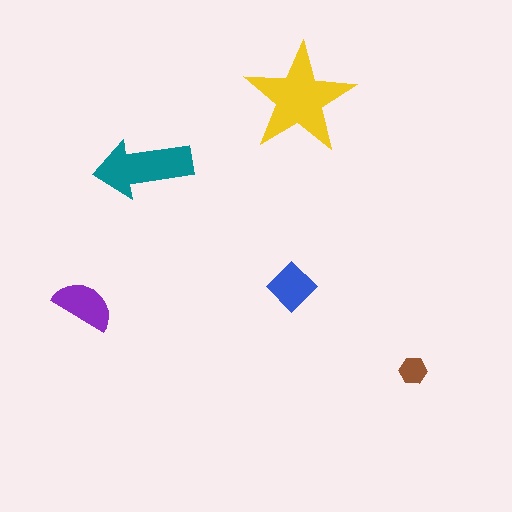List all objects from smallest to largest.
The brown hexagon, the blue diamond, the purple semicircle, the teal arrow, the yellow star.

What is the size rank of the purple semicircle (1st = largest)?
3rd.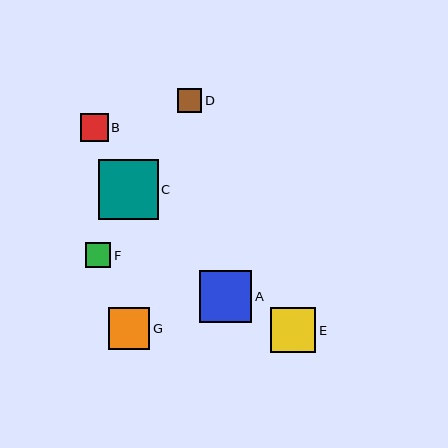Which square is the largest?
Square C is the largest with a size of approximately 60 pixels.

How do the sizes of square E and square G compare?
Square E and square G are approximately the same size.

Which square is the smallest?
Square D is the smallest with a size of approximately 24 pixels.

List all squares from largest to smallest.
From largest to smallest: C, A, E, G, B, F, D.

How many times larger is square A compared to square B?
Square A is approximately 1.9 times the size of square B.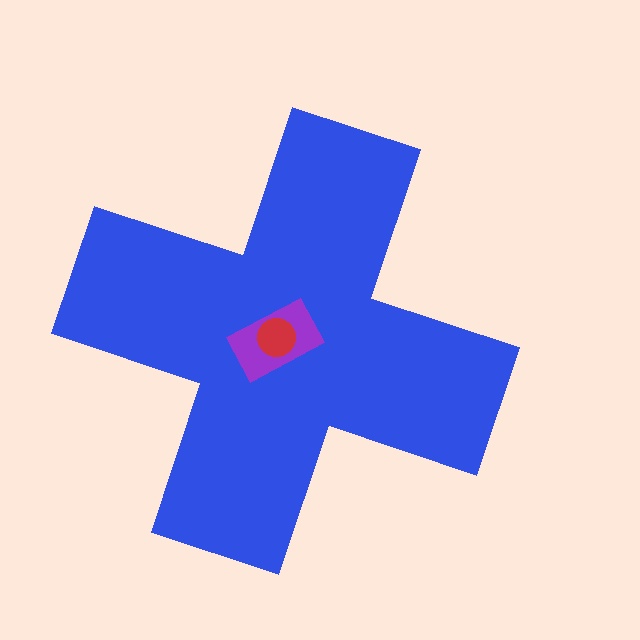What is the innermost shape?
The red circle.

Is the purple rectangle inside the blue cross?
Yes.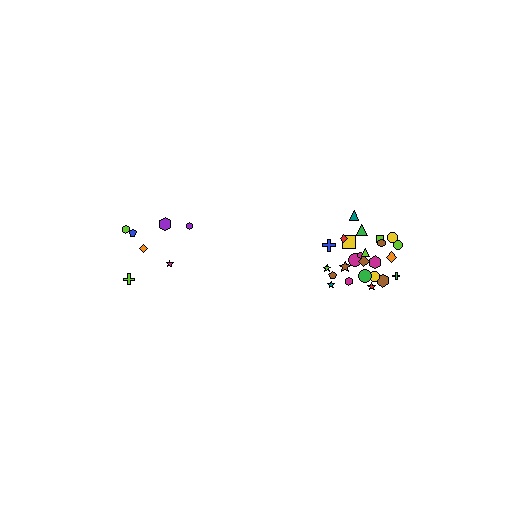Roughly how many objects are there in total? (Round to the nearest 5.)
Roughly 30 objects in total.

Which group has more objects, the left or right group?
The right group.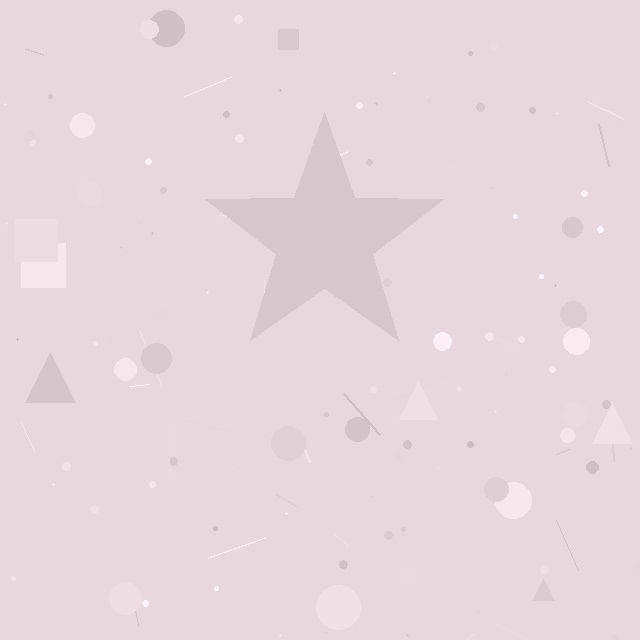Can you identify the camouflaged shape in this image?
The camouflaged shape is a star.